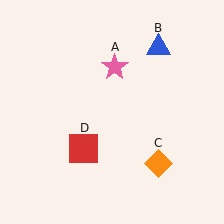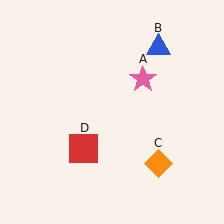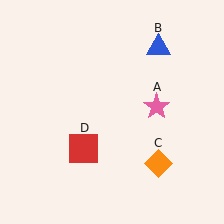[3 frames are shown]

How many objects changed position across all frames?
1 object changed position: pink star (object A).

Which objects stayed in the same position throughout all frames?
Blue triangle (object B) and orange diamond (object C) and red square (object D) remained stationary.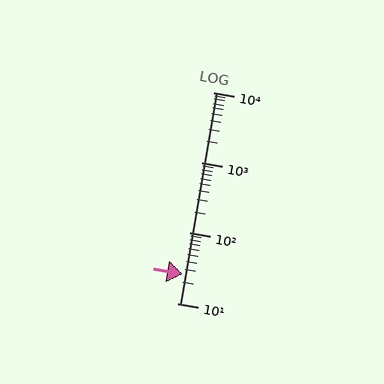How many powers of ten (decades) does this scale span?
The scale spans 3 decades, from 10 to 10000.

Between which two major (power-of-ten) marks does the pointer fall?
The pointer is between 10 and 100.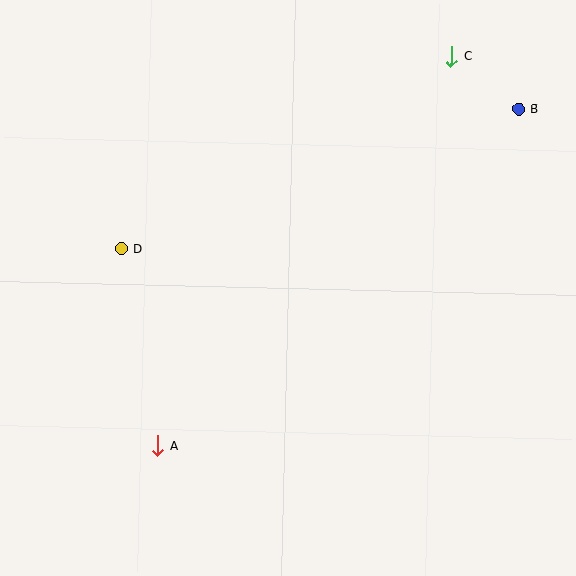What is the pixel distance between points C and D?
The distance between C and D is 382 pixels.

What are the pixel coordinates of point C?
Point C is at (451, 56).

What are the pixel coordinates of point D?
Point D is at (121, 249).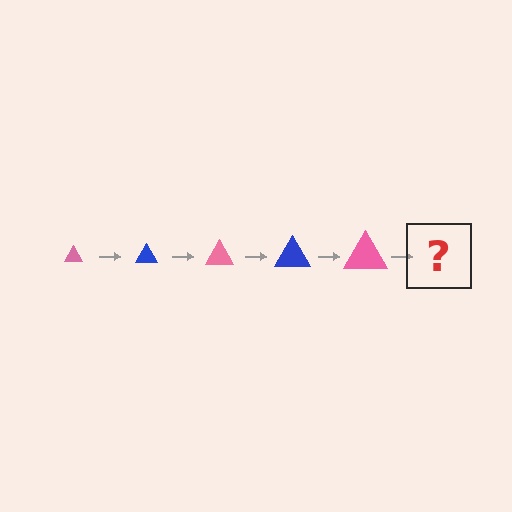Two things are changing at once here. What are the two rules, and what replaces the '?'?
The two rules are that the triangle grows larger each step and the color cycles through pink and blue. The '?' should be a blue triangle, larger than the previous one.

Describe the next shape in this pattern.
It should be a blue triangle, larger than the previous one.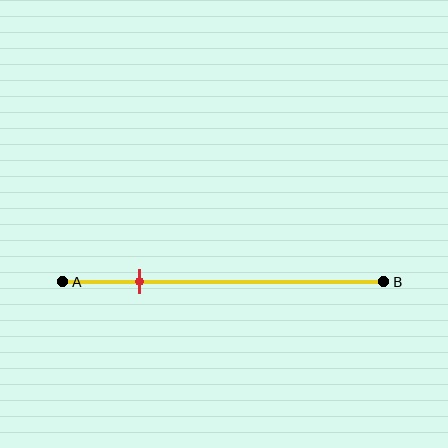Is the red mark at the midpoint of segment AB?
No, the mark is at about 25% from A, not at the 50% midpoint.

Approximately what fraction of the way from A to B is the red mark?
The red mark is approximately 25% of the way from A to B.